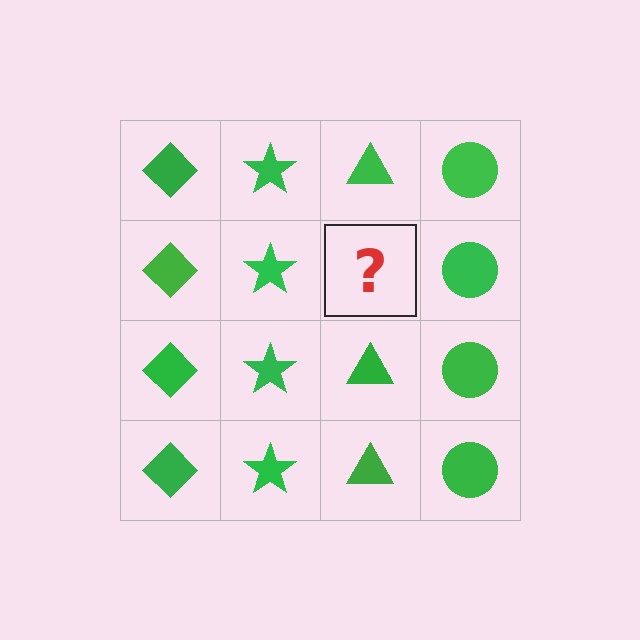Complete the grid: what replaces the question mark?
The question mark should be replaced with a green triangle.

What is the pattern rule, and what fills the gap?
The rule is that each column has a consistent shape. The gap should be filled with a green triangle.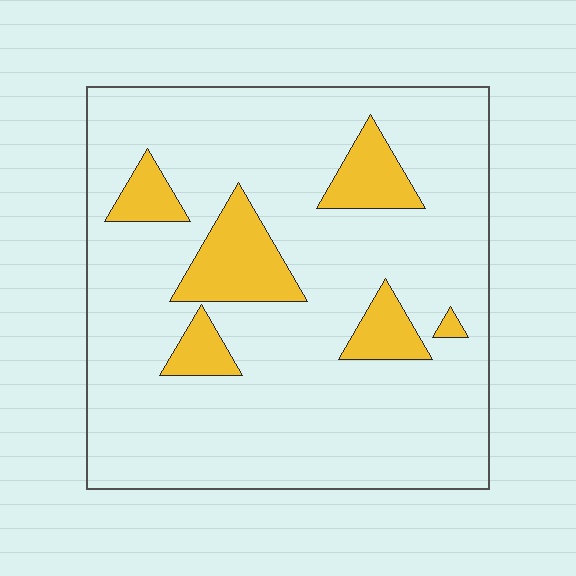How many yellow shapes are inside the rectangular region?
6.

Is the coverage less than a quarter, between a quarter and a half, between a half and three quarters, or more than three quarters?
Less than a quarter.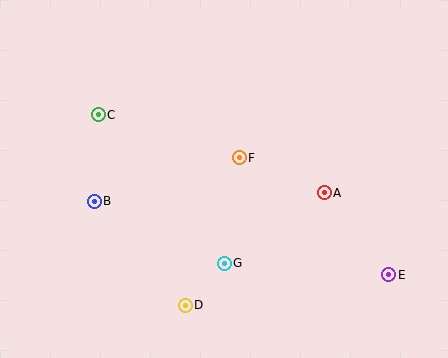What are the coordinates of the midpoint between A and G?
The midpoint between A and G is at (274, 228).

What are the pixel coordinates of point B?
Point B is at (94, 201).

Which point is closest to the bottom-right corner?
Point E is closest to the bottom-right corner.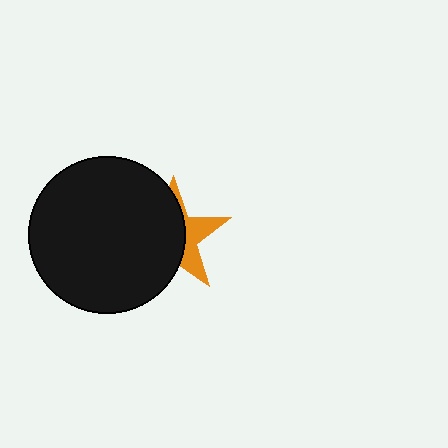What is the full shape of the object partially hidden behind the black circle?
The partially hidden object is an orange star.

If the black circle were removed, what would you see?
You would see the complete orange star.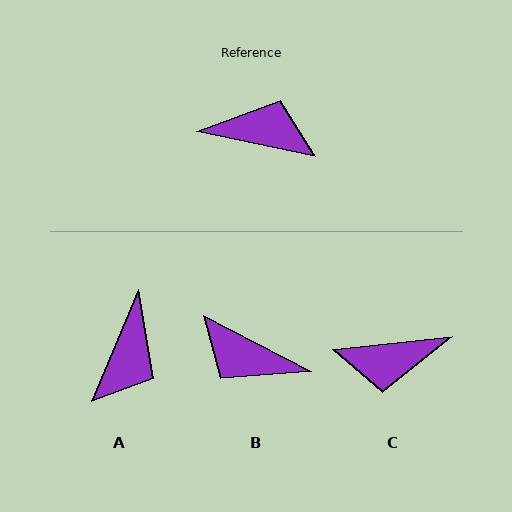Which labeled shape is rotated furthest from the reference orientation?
B, about 164 degrees away.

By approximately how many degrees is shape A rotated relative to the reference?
Approximately 101 degrees clockwise.